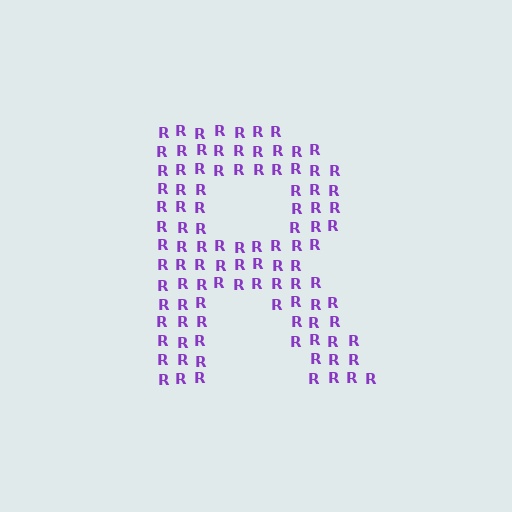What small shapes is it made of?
It is made of small letter R's.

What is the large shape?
The large shape is the letter R.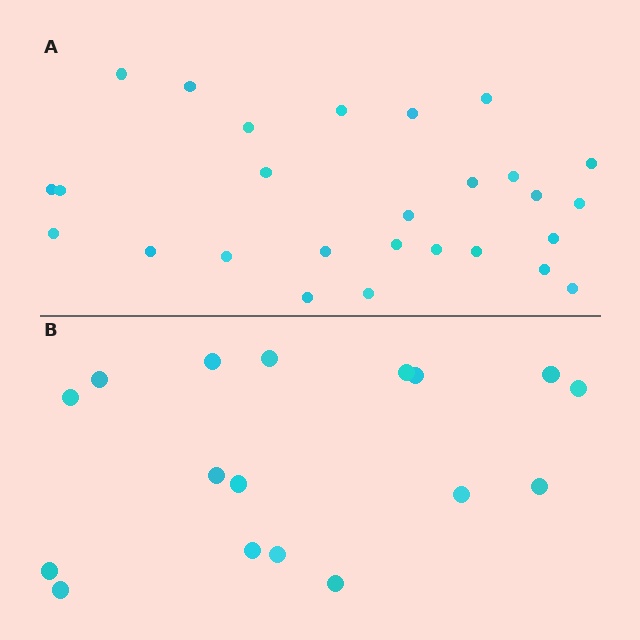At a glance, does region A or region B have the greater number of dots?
Region A (the top region) has more dots.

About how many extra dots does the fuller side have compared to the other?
Region A has roughly 10 or so more dots than region B.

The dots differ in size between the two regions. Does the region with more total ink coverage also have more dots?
No. Region B has more total ink coverage because its dots are larger, but region A actually contains more individual dots. Total area can be misleading — the number of items is what matters here.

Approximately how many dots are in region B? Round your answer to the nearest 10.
About 20 dots. (The exact count is 17, which rounds to 20.)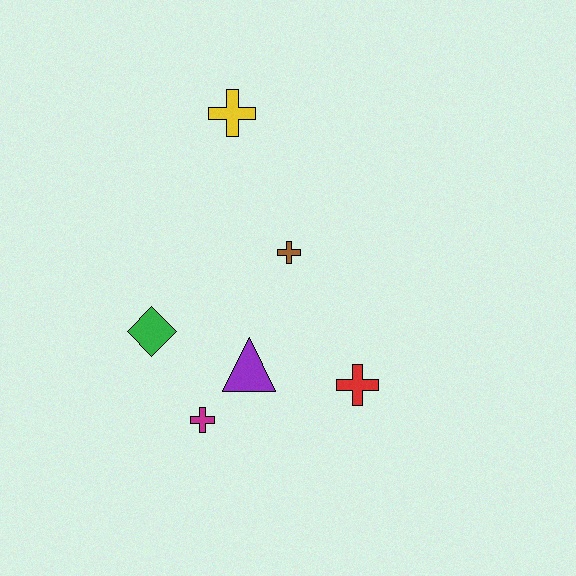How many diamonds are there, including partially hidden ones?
There is 1 diamond.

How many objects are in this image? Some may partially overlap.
There are 6 objects.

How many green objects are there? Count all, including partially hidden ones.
There is 1 green object.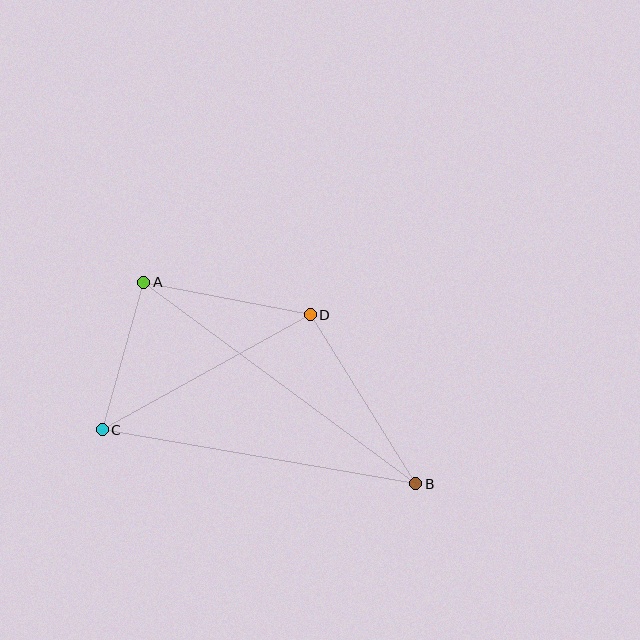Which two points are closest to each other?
Points A and C are closest to each other.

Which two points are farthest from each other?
Points A and B are farthest from each other.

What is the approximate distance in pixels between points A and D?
The distance between A and D is approximately 170 pixels.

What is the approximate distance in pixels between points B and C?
The distance between B and C is approximately 318 pixels.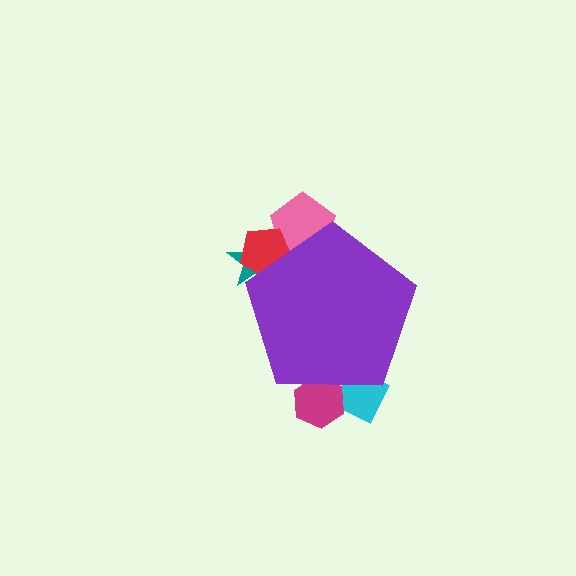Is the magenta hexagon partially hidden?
Yes, the magenta hexagon is partially hidden behind the purple pentagon.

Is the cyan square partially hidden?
Yes, the cyan square is partially hidden behind the purple pentagon.